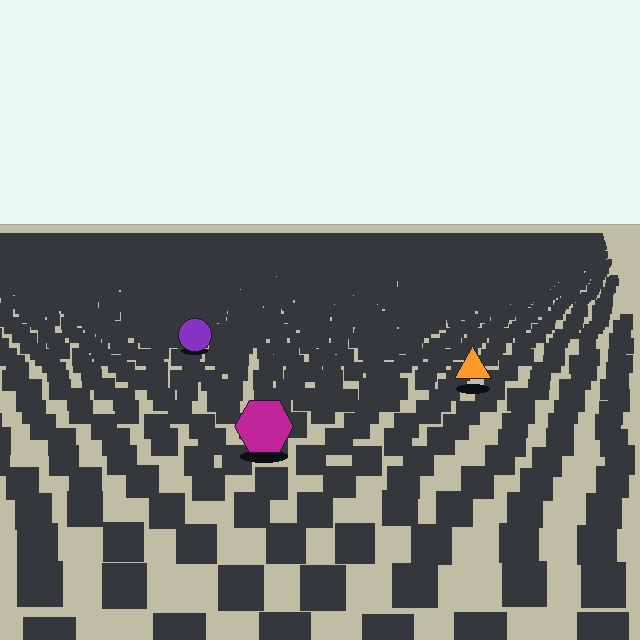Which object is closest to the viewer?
The magenta hexagon is closest. The texture marks near it are larger and more spread out.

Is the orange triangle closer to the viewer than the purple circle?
Yes. The orange triangle is closer — you can tell from the texture gradient: the ground texture is coarser near it.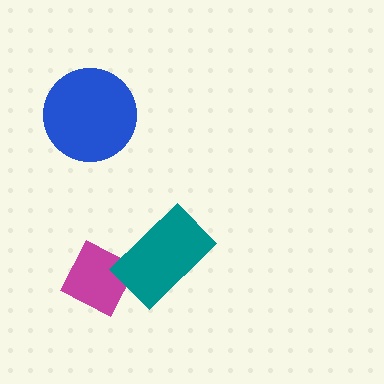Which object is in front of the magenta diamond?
The teal rectangle is in front of the magenta diamond.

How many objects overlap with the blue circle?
0 objects overlap with the blue circle.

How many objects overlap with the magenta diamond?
1 object overlaps with the magenta diamond.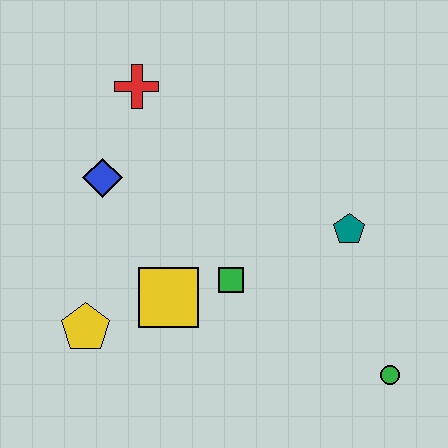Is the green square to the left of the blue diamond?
No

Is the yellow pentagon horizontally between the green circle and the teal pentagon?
No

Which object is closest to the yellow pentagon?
The yellow square is closest to the yellow pentagon.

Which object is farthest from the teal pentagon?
The yellow pentagon is farthest from the teal pentagon.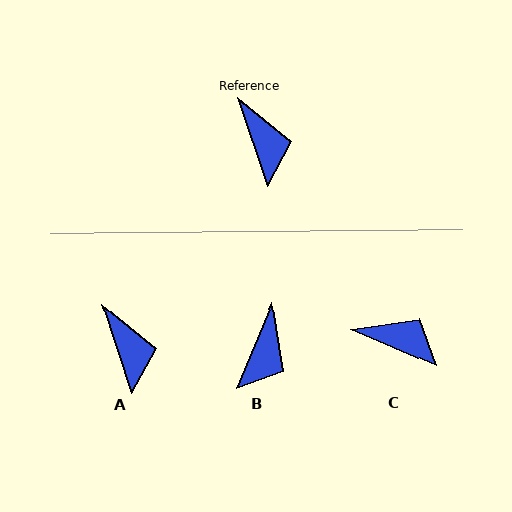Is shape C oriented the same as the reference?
No, it is off by about 48 degrees.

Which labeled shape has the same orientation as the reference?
A.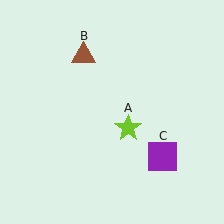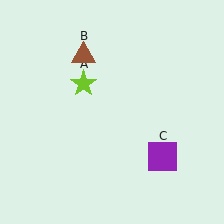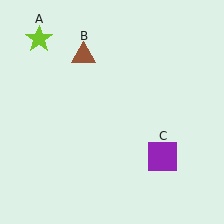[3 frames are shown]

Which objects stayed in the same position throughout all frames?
Brown triangle (object B) and purple square (object C) remained stationary.